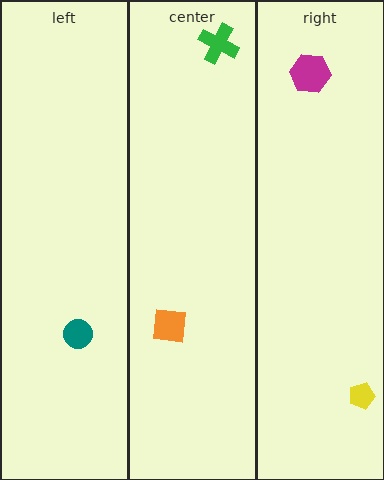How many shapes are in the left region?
1.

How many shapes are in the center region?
2.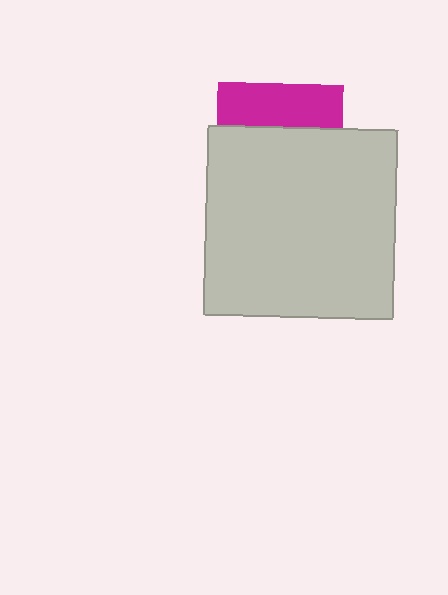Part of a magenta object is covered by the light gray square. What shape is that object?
It is a square.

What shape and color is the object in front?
The object in front is a light gray square.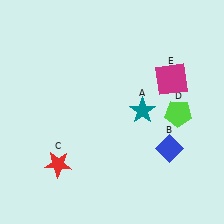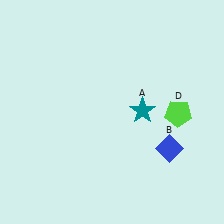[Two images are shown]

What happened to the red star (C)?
The red star (C) was removed in Image 2. It was in the bottom-left area of Image 1.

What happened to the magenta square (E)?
The magenta square (E) was removed in Image 2. It was in the top-right area of Image 1.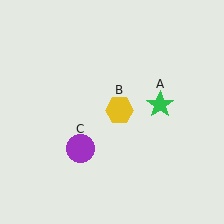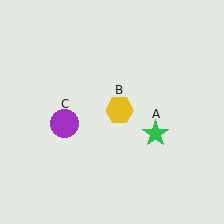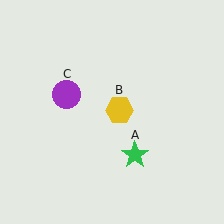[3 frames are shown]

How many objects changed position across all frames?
2 objects changed position: green star (object A), purple circle (object C).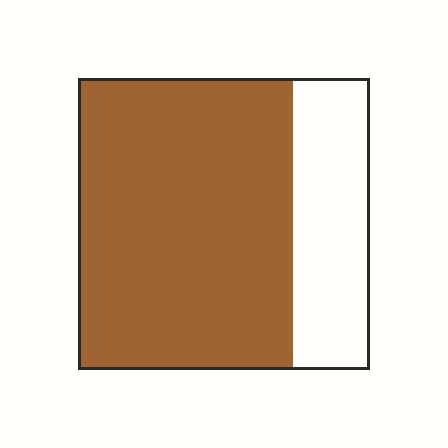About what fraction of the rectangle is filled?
About three quarters (3/4).